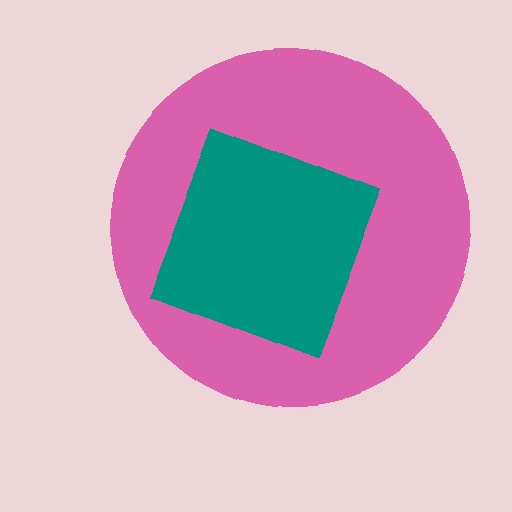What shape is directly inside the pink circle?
The teal diamond.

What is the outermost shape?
The pink circle.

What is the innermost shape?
The teal diamond.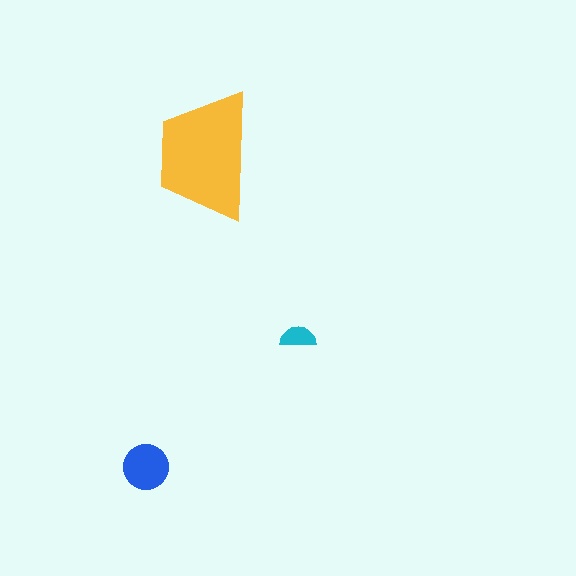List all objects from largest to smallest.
The yellow trapezoid, the blue circle, the cyan semicircle.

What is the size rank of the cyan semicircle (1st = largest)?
3rd.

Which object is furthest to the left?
The blue circle is leftmost.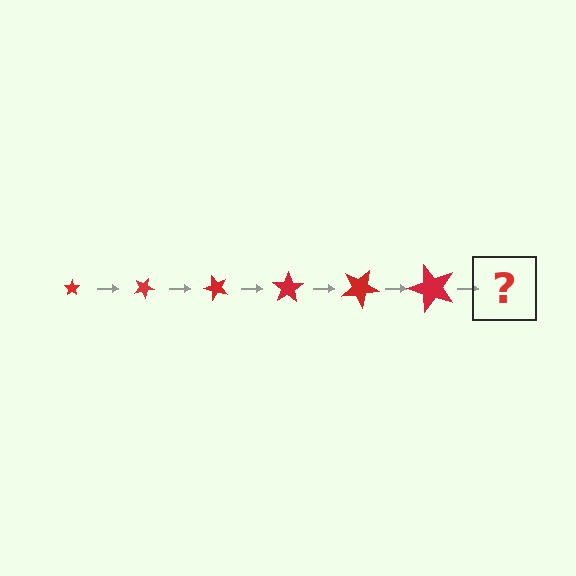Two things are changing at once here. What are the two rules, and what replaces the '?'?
The two rules are that the star grows larger each step and it rotates 25 degrees each step. The '?' should be a star, larger than the previous one and rotated 150 degrees from the start.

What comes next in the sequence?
The next element should be a star, larger than the previous one and rotated 150 degrees from the start.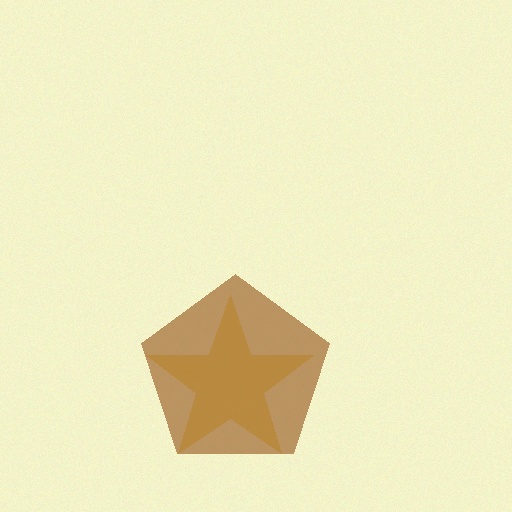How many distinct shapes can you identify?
There are 2 distinct shapes: a yellow star, a brown pentagon.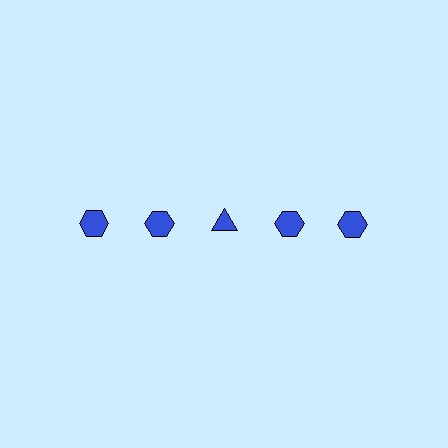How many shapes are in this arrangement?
There are 5 shapes arranged in a grid pattern.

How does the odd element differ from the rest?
It has a different shape: triangle instead of hexagon.